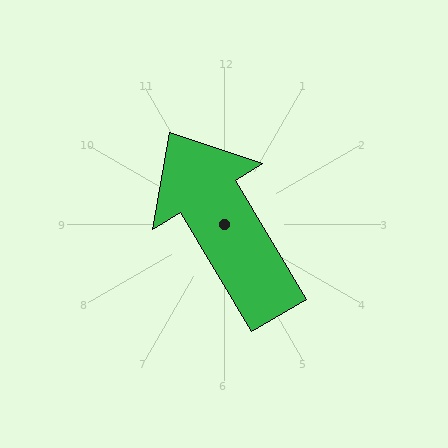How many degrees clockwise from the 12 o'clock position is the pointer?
Approximately 329 degrees.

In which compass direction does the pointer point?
Northwest.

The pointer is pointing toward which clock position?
Roughly 11 o'clock.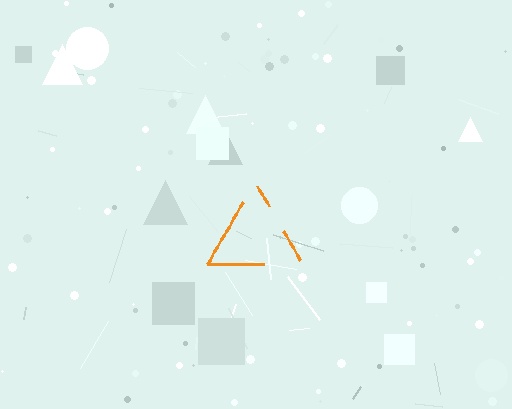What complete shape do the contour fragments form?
The contour fragments form a triangle.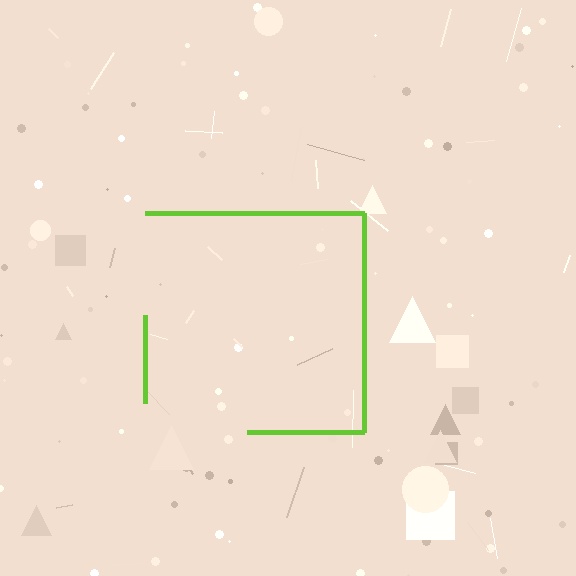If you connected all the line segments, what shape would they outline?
They would outline a square.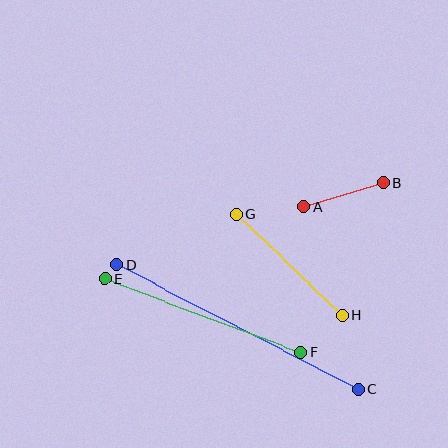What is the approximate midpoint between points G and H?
The midpoint is at approximately (289, 265) pixels.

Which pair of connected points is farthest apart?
Points C and D are farthest apart.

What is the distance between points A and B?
The distance is approximately 83 pixels.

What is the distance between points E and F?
The distance is approximately 209 pixels.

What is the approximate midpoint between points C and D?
The midpoint is at approximately (237, 327) pixels.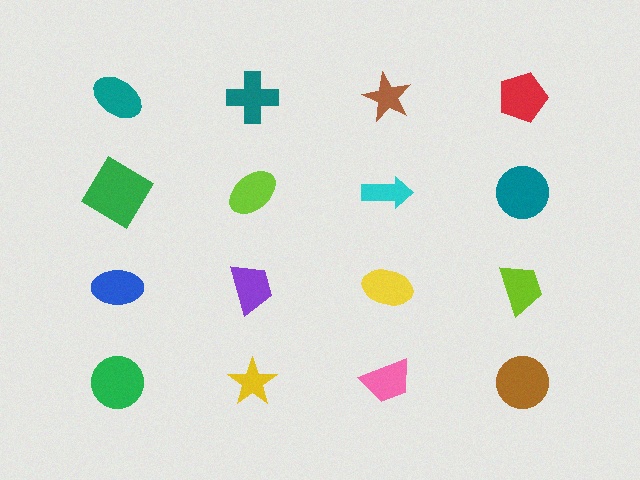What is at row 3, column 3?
A yellow ellipse.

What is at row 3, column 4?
A lime trapezoid.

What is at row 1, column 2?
A teal cross.